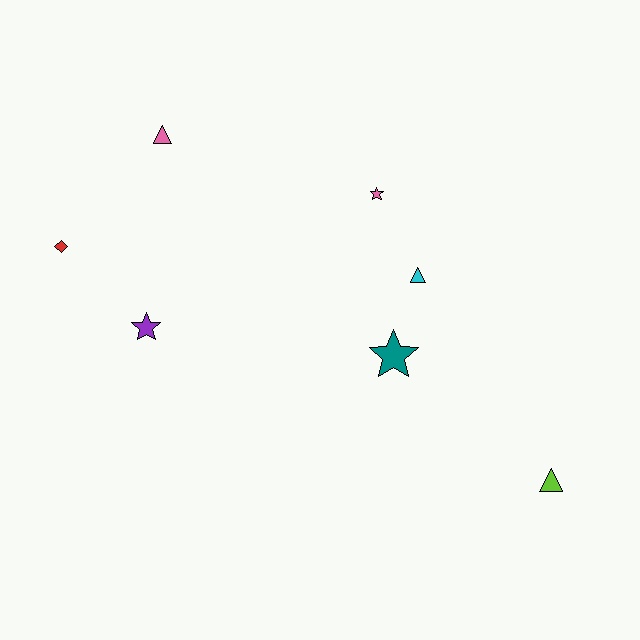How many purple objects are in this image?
There is 1 purple object.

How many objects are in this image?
There are 7 objects.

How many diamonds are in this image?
There is 1 diamond.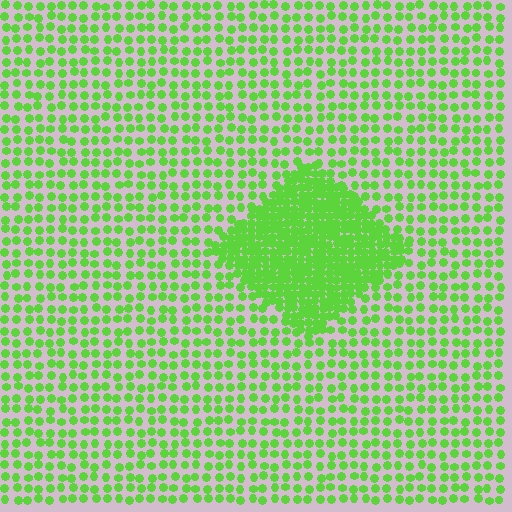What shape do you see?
I see a diamond.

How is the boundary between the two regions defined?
The boundary is defined by a change in element density (approximately 2.5x ratio). All elements are the same color, size, and shape.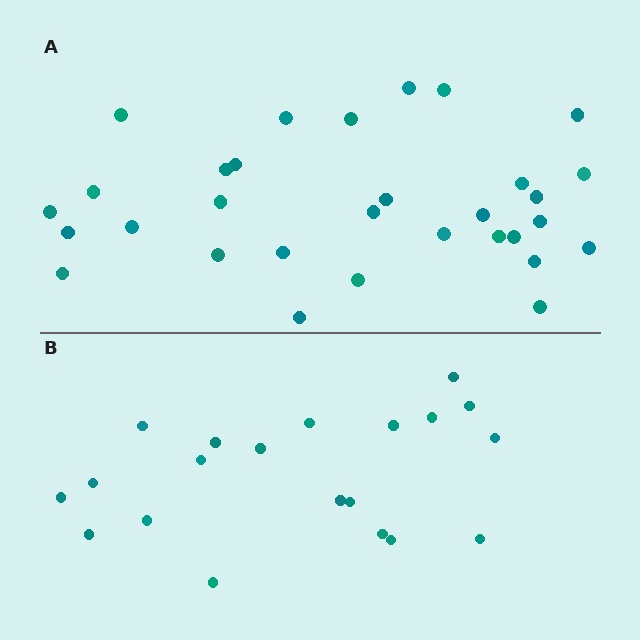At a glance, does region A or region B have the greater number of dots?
Region A (the top region) has more dots.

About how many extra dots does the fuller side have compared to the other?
Region A has roughly 12 or so more dots than region B.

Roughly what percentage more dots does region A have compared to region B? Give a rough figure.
About 55% more.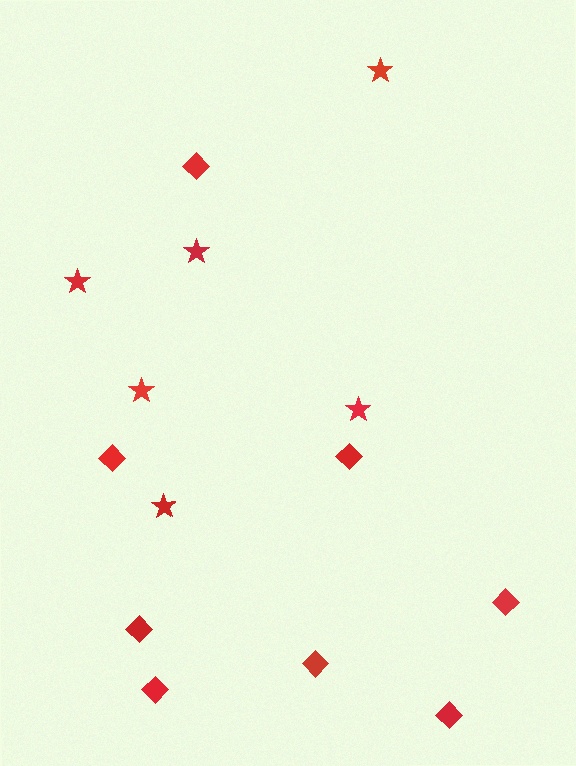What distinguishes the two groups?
There are 2 groups: one group of stars (6) and one group of diamonds (8).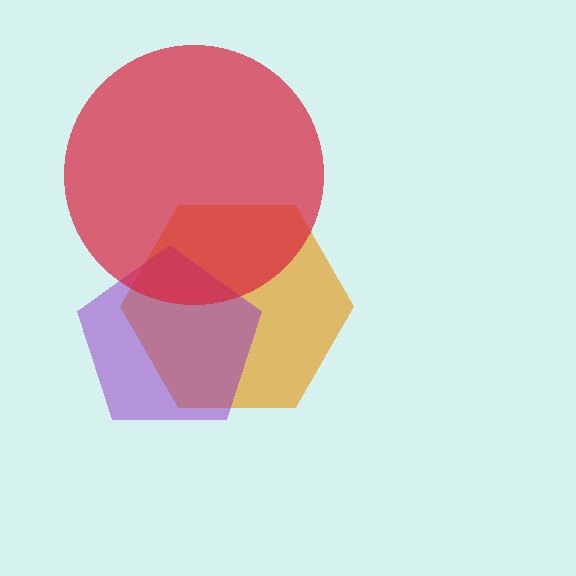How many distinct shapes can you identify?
There are 3 distinct shapes: an orange hexagon, a purple pentagon, a red circle.